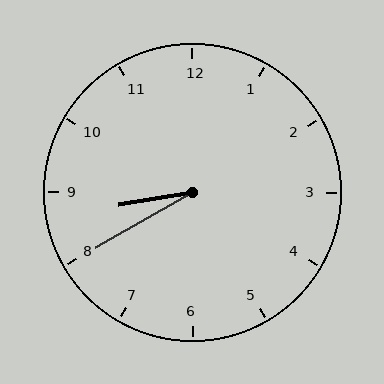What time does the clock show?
8:40.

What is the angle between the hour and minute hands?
Approximately 20 degrees.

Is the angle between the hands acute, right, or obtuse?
It is acute.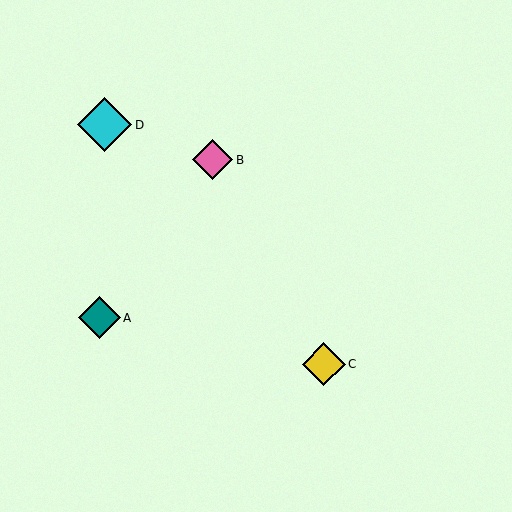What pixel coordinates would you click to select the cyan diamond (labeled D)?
Click at (104, 125) to select the cyan diamond D.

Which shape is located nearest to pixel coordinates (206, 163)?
The pink diamond (labeled B) at (213, 160) is nearest to that location.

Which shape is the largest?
The cyan diamond (labeled D) is the largest.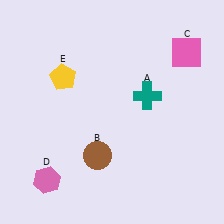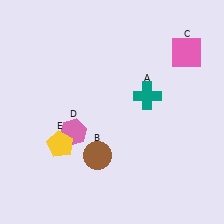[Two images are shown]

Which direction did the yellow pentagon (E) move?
The yellow pentagon (E) moved down.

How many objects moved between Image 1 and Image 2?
2 objects moved between the two images.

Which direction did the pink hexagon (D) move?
The pink hexagon (D) moved up.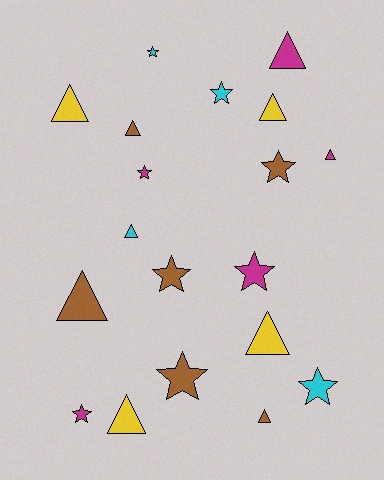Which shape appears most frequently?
Triangle, with 10 objects.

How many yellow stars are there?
There are no yellow stars.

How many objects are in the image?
There are 19 objects.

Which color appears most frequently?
Brown, with 6 objects.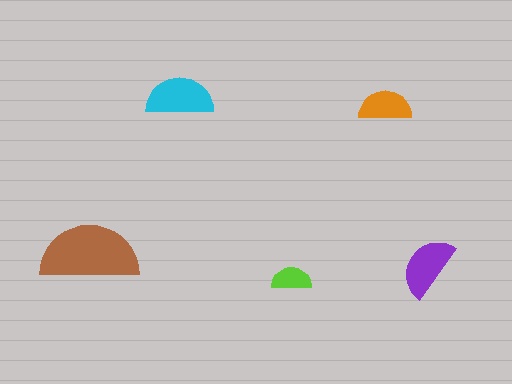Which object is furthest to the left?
The brown semicircle is leftmost.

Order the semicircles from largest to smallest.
the brown one, the cyan one, the purple one, the orange one, the lime one.